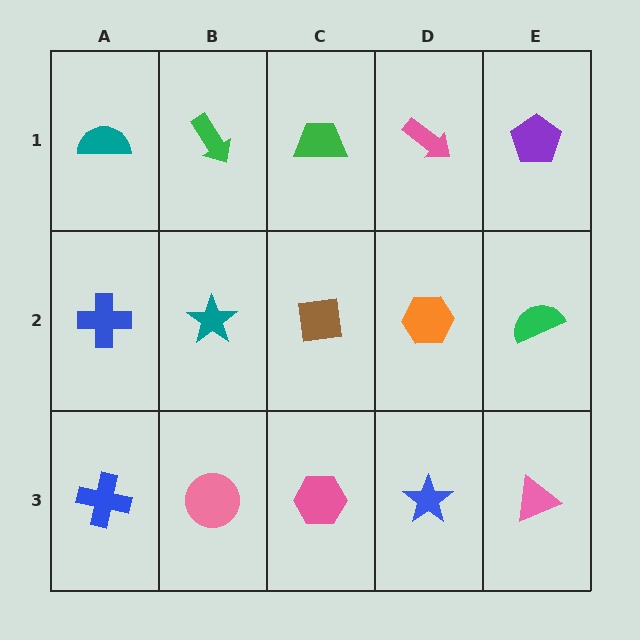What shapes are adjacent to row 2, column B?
A green arrow (row 1, column B), a pink circle (row 3, column B), a blue cross (row 2, column A), a brown square (row 2, column C).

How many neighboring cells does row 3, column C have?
3.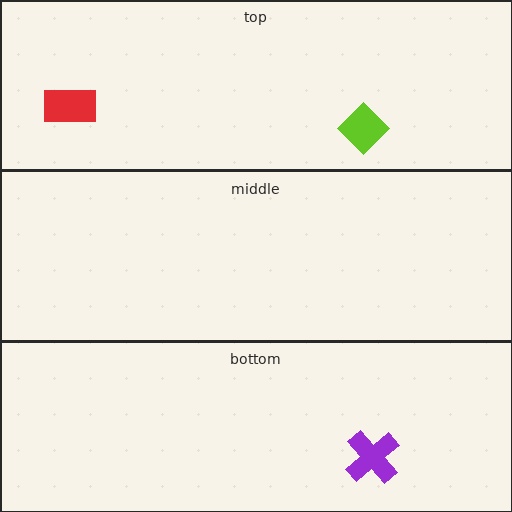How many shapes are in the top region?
2.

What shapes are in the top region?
The red rectangle, the lime diamond.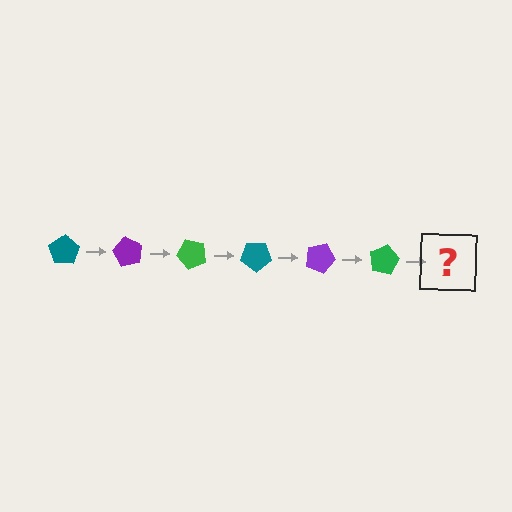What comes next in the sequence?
The next element should be a teal pentagon, rotated 360 degrees from the start.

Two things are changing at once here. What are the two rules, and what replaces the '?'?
The two rules are that it rotates 60 degrees each step and the color cycles through teal, purple, and green. The '?' should be a teal pentagon, rotated 360 degrees from the start.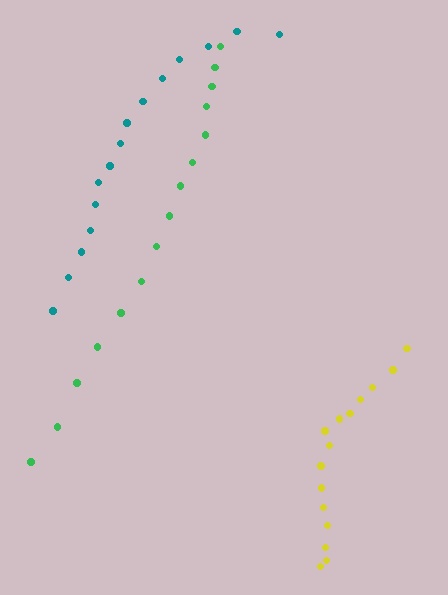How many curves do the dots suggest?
There are 3 distinct paths.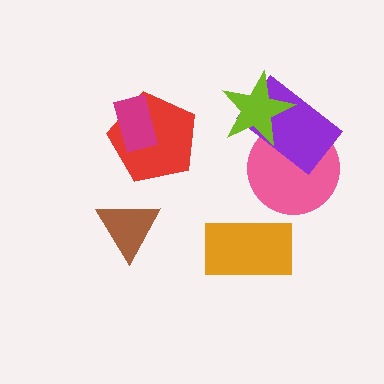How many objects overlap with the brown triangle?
0 objects overlap with the brown triangle.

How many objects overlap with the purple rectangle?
2 objects overlap with the purple rectangle.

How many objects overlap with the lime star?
2 objects overlap with the lime star.